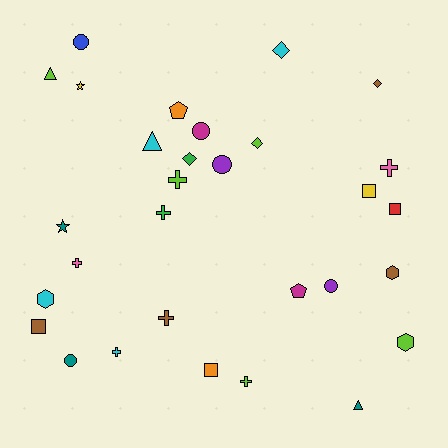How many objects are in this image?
There are 30 objects.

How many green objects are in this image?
There are 2 green objects.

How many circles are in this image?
There are 5 circles.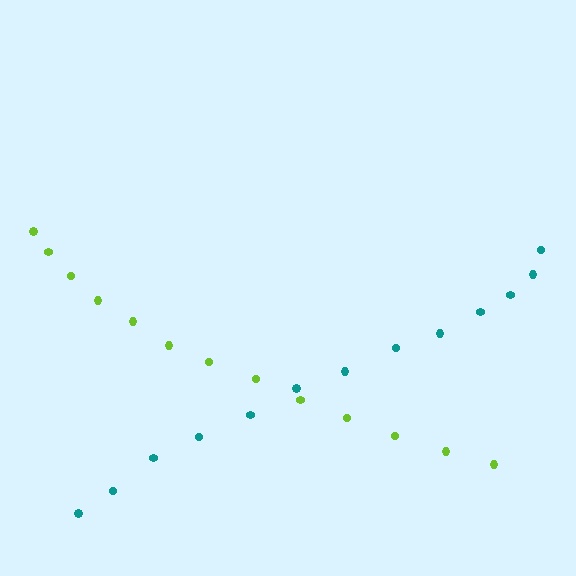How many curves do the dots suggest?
There are 2 distinct paths.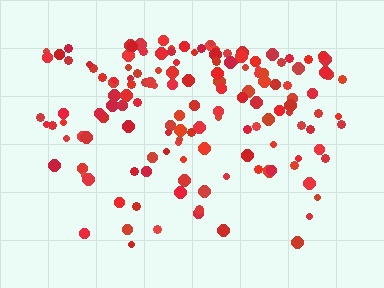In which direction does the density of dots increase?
From bottom to top, with the top side densest.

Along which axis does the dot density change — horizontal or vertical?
Vertical.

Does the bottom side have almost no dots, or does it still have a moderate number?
Still a moderate number, just noticeably fewer than the top.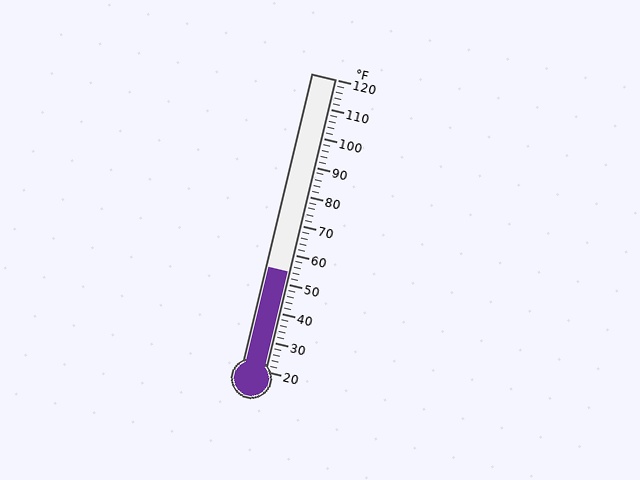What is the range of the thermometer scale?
The thermometer scale ranges from 20°F to 120°F.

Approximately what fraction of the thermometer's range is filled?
The thermometer is filled to approximately 35% of its range.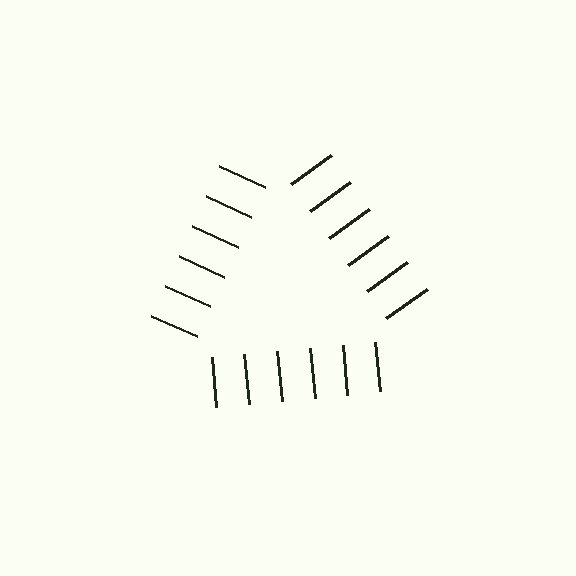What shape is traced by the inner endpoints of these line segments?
An illusory triangle — the line segments terminate on its edges but no continuous stroke is drawn.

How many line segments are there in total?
18 — 6 along each of the 3 edges.